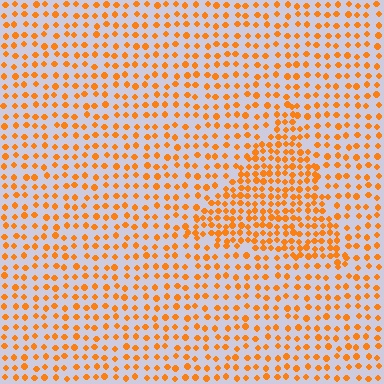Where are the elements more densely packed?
The elements are more densely packed inside the triangle boundary.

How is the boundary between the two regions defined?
The boundary is defined by a change in element density (approximately 1.8x ratio). All elements are the same color, size, and shape.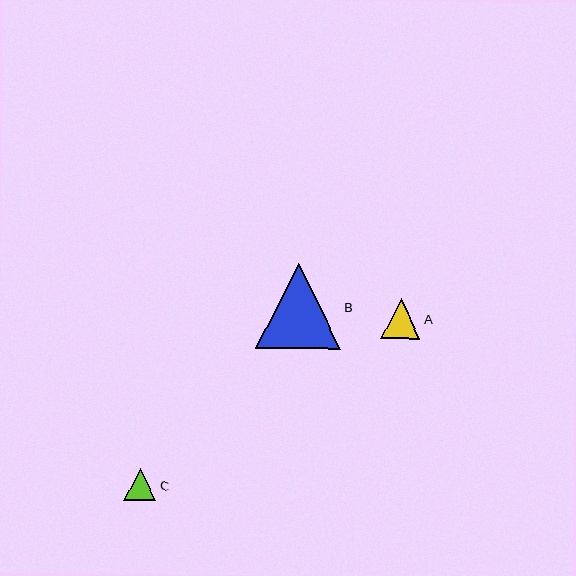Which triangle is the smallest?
Triangle C is the smallest with a size of approximately 33 pixels.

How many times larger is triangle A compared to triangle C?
Triangle A is approximately 1.2 times the size of triangle C.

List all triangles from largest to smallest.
From largest to smallest: B, A, C.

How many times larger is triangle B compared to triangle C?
Triangle B is approximately 2.6 times the size of triangle C.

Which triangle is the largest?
Triangle B is the largest with a size of approximately 85 pixels.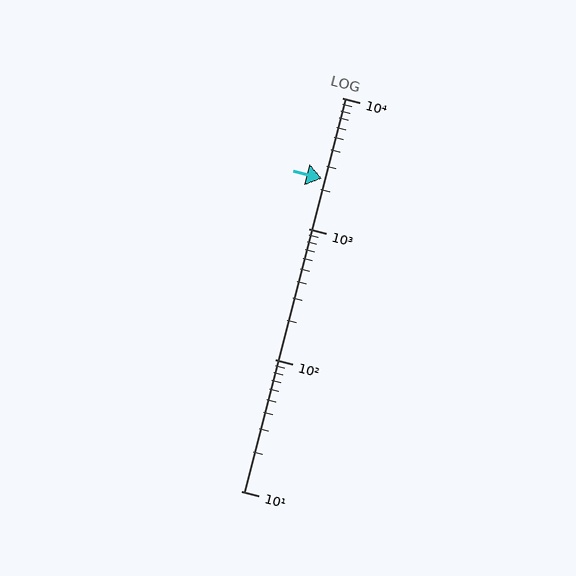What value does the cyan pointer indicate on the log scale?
The pointer indicates approximately 2400.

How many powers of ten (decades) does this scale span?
The scale spans 3 decades, from 10 to 10000.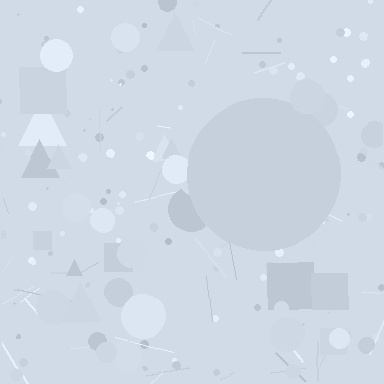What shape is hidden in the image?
A circle is hidden in the image.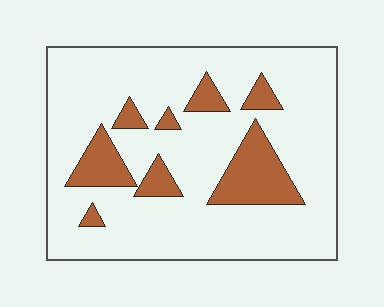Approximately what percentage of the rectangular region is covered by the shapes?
Approximately 20%.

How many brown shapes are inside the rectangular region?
8.